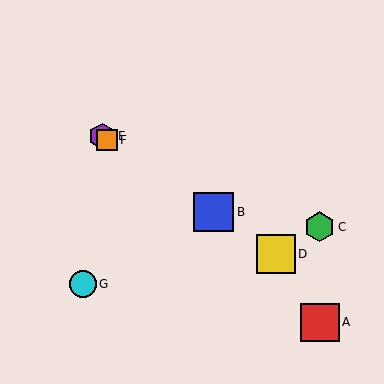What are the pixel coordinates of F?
Object F is at (107, 140).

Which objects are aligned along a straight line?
Objects B, D, E, F are aligned along a straight line.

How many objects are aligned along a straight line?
4 objects (B, D, E, F) are aligned along a straight line.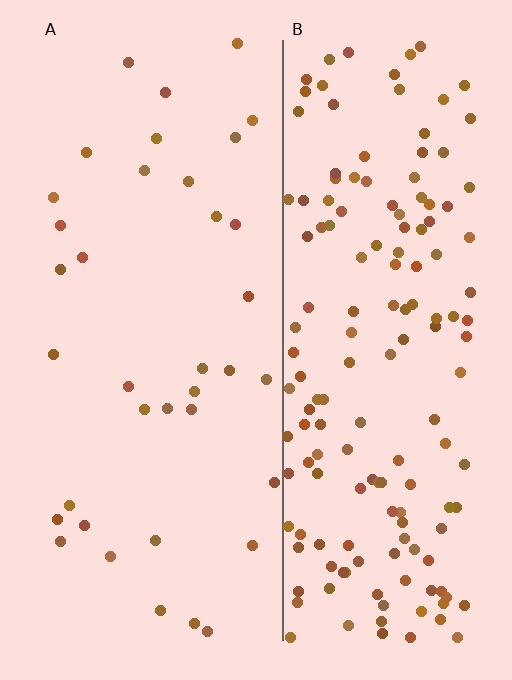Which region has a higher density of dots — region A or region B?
B (the right).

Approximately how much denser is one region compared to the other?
Approximately 4.5× — region B over region A.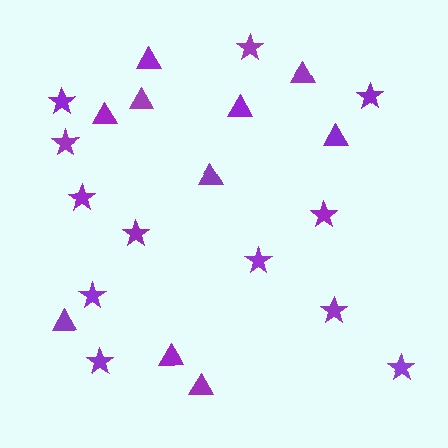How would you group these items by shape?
There are 2 groups: one group of triangles (10) and one group of stars (12).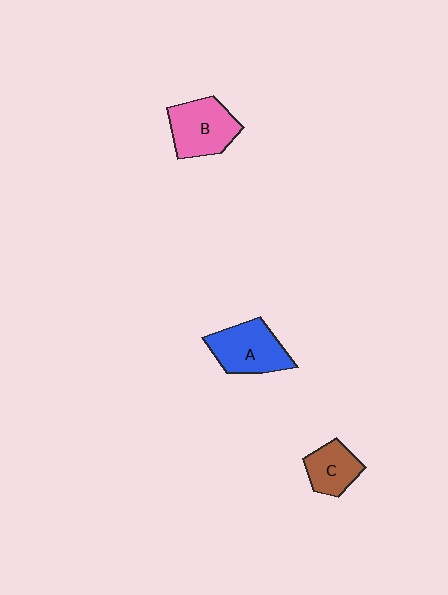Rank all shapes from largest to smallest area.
From largest to smallest: A (blue), B (pink), C (brown).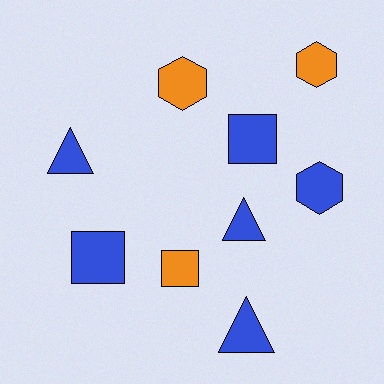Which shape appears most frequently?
Hexagon, with 3 objects.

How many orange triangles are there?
There are no orange triangles.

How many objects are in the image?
There are 9 objects.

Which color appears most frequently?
Blue, with 6 objects.